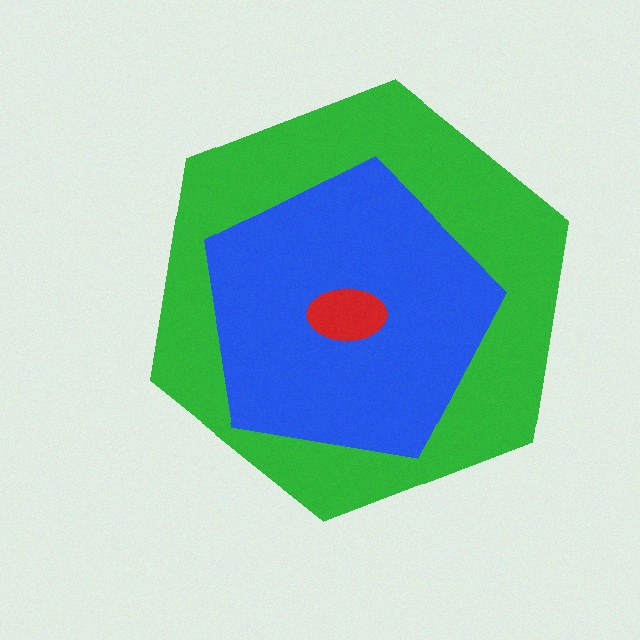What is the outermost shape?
The green hexagon.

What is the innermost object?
The red ellipse.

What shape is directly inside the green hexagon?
The blue pentagon.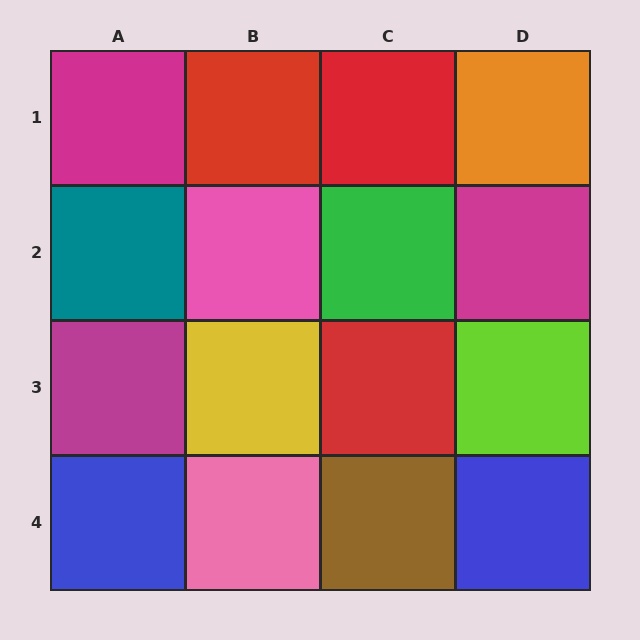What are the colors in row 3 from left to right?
Magenta, yellow, red, lime.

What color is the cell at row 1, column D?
Orange.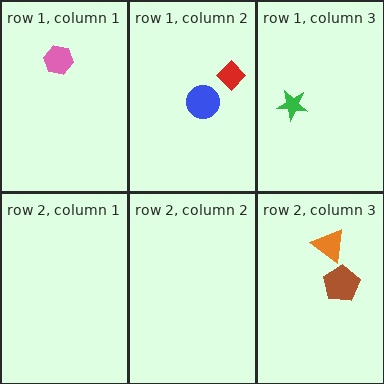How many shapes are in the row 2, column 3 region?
2.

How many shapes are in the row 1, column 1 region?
1.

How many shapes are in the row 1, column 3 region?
1.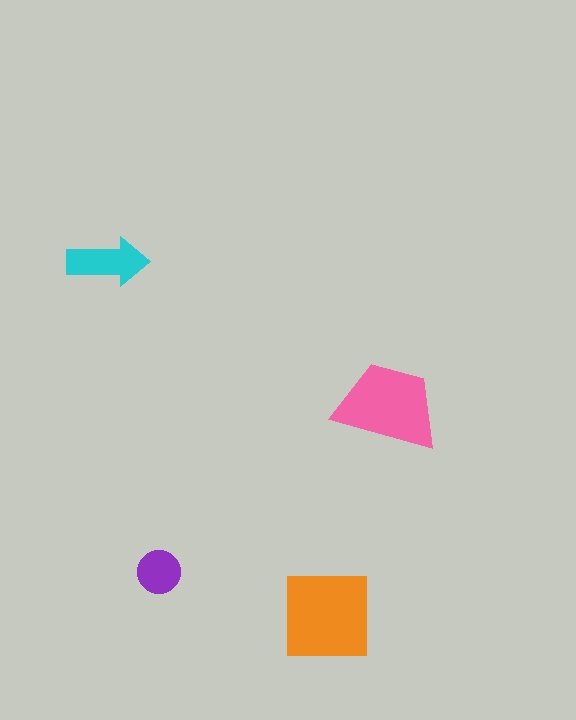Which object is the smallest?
The purple circle.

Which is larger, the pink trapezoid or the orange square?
The orange square.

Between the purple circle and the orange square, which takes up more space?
The orange square.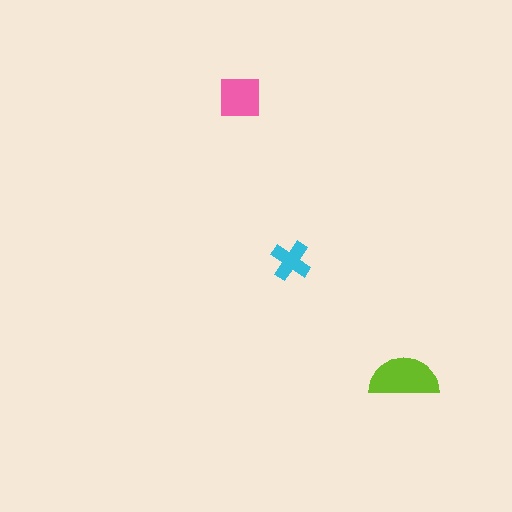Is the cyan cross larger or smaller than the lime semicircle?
Smaller.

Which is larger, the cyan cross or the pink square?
The pink square.